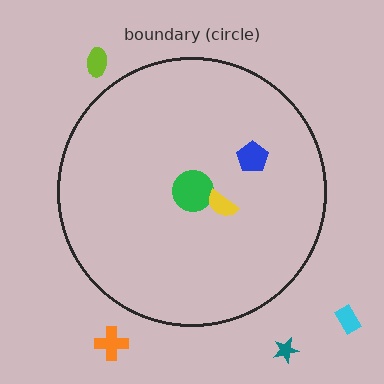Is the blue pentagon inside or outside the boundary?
Inside.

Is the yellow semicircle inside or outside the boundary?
Inside.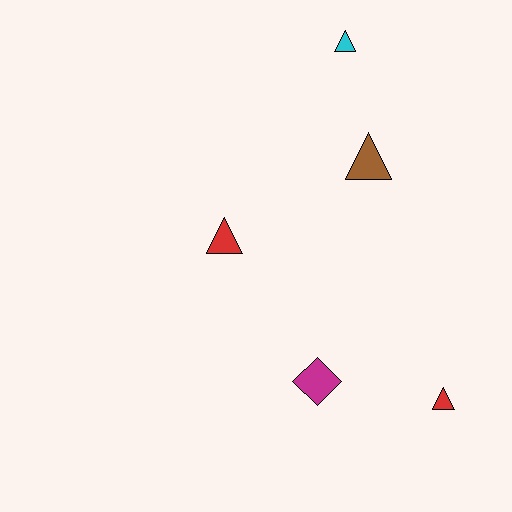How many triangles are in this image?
There are 4 triangles.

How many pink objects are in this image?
There are no pink objects.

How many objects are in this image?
There are 5 objects.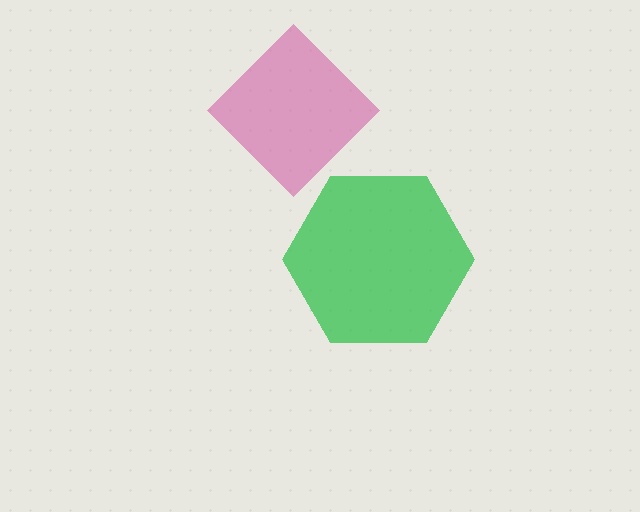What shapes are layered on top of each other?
The layered shapes are: a magenta diamond, a green hexagon.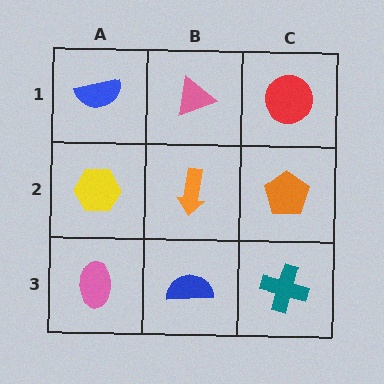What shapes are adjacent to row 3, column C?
An orange pentagon (row 2, column C), a blue semicircle (row 3, column B).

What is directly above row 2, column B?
A pink triangle.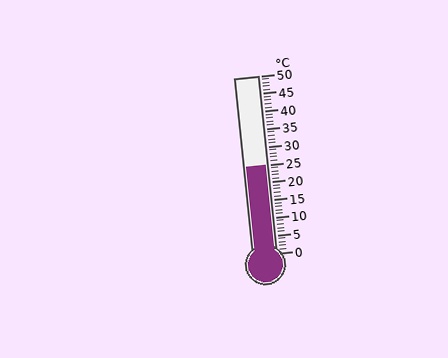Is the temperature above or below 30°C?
The temperature is below 30°C.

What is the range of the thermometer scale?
The thermometer scale ranges from 0°C to 50°C.